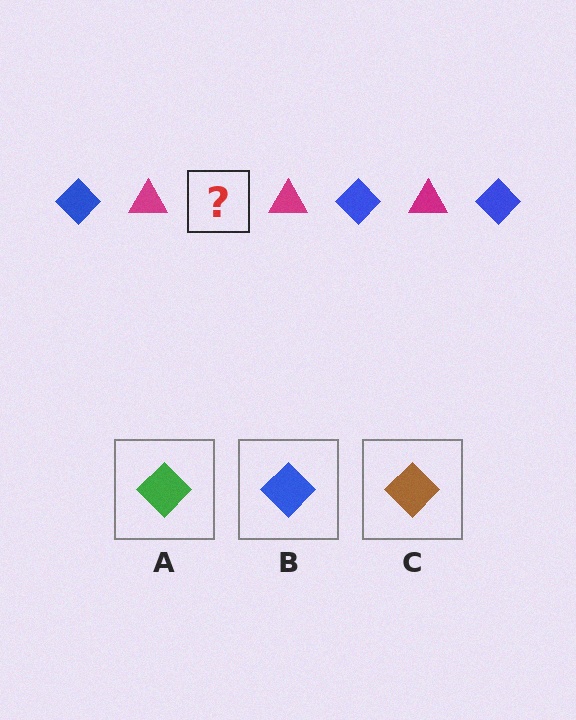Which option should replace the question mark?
Option B.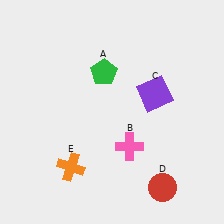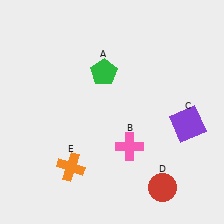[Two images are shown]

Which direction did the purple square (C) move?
The purple square (C) moved right.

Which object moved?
The purple square (C) moved right.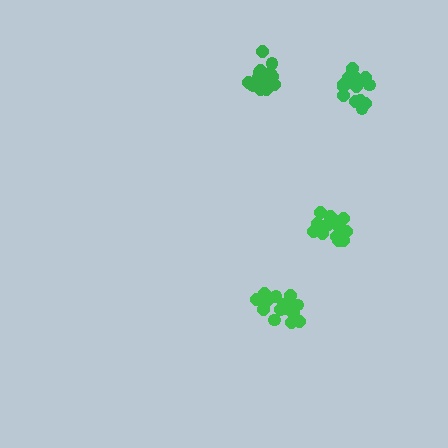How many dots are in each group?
Group 1: 18 dots, Group 2: 15 dots, Group 3: 16 dots, Group 4: 18 dots (67 total).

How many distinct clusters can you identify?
There are 4 distinct clusters.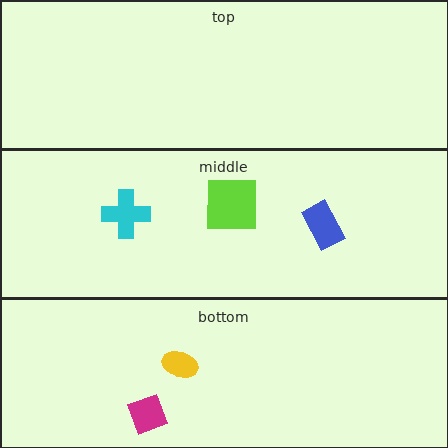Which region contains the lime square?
The middle region.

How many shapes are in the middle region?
3.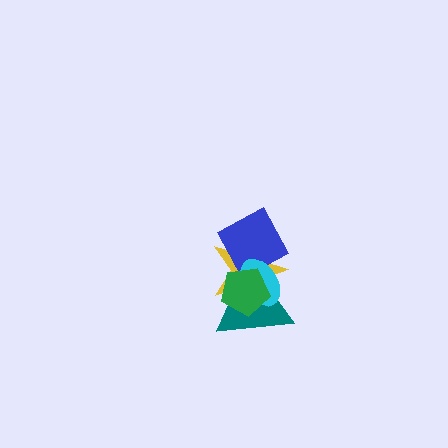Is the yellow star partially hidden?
Yes, it is partially covered by another shape.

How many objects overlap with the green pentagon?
3 objects overlap with the green pentagon.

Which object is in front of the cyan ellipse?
The green pentagon is in front of the cyan ellipse.